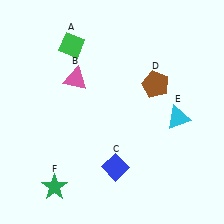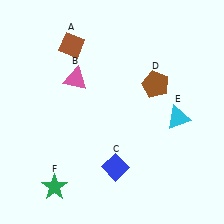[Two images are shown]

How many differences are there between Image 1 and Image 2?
There is 1 difference between the two images.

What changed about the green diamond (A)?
In Image 1, A is green. In Image 2, it changed to brown.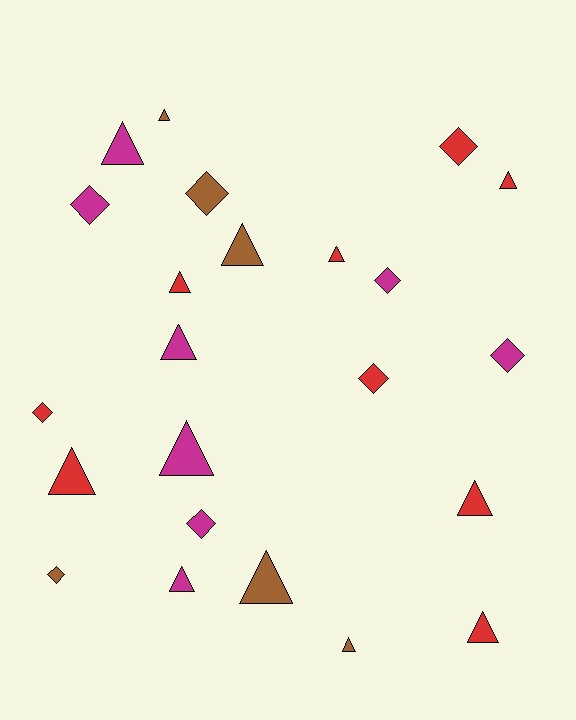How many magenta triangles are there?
There are 4 magenta triangles.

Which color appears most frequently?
Red, with 9 objects.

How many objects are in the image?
There are 23 objects.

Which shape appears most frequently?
Triangle, with 14 objects.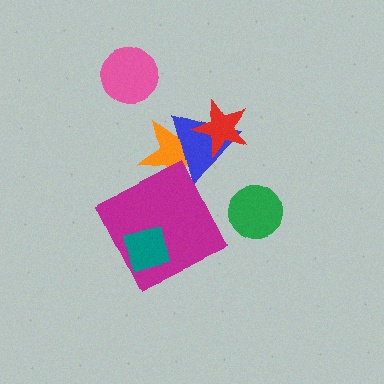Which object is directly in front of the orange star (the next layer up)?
The blue triangle is directly in front of the orange star.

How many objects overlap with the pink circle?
0 objects overlap with the pink circle.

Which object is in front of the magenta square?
The teal square is in front of the magenta square.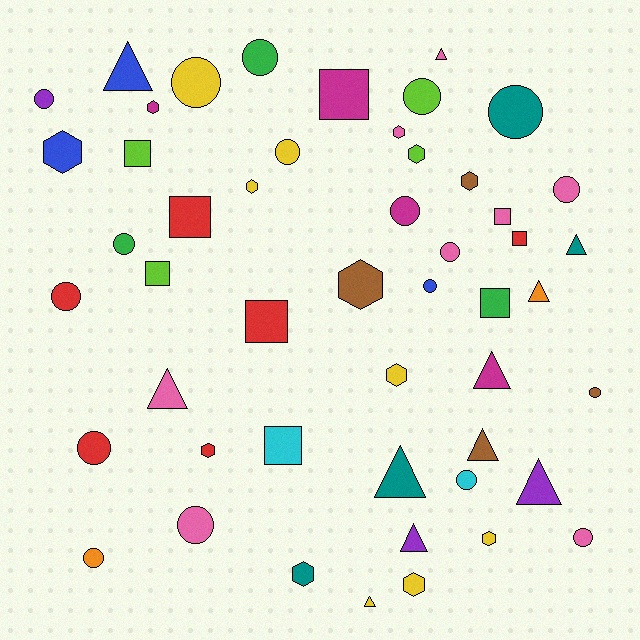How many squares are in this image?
There are 9 squares.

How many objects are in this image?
There are 50 objects.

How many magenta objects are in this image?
There are 4 magenta objects.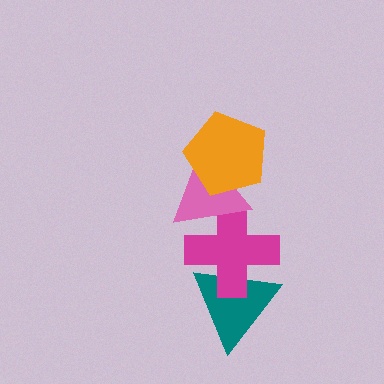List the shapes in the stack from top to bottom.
From top to bottom: the orange pentagon, the pink triangle, the magenta cross, the teal triangle.